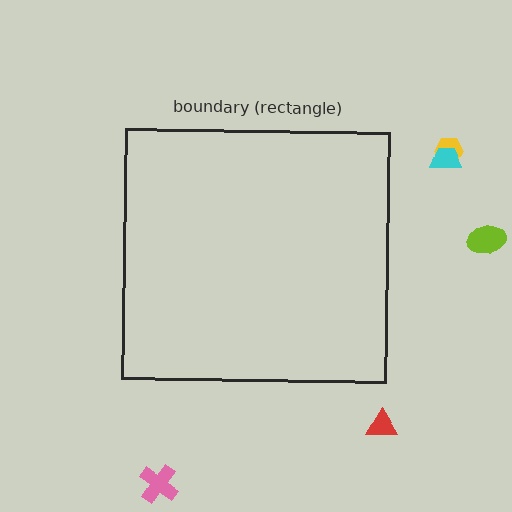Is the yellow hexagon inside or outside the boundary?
Outside.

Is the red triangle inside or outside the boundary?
Outside.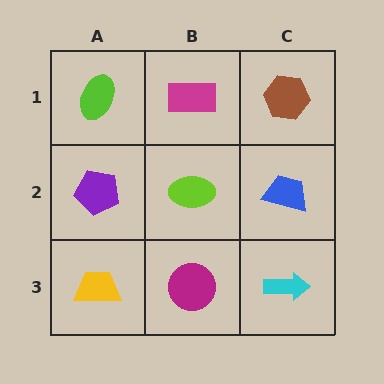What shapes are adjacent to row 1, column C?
A blue trapezoid (row 2, column C), a magenta rectangle (row 1, column B).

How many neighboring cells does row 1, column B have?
3.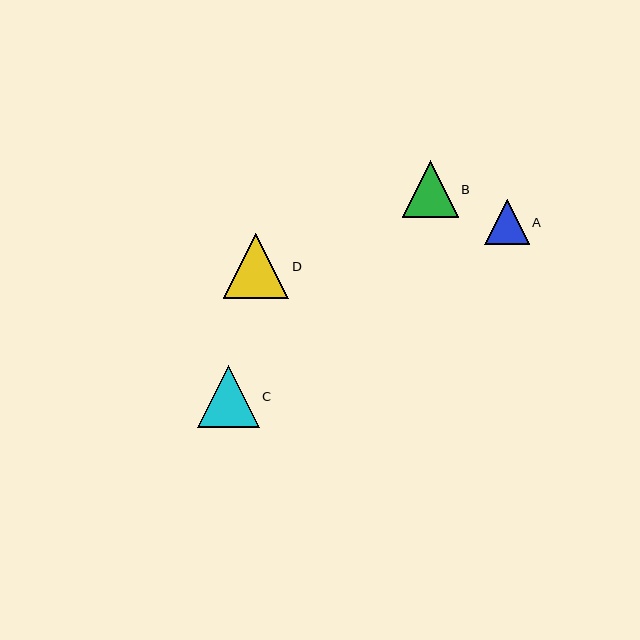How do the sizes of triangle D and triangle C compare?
Triangle D and triangle C are approximately the same size.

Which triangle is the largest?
Triangle D is the largest with a size of approximately 65 pixels.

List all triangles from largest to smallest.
From largest to smallest: D, C, B, A.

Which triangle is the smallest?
Triangle A is the smallest with a size of approximately 45 pixels.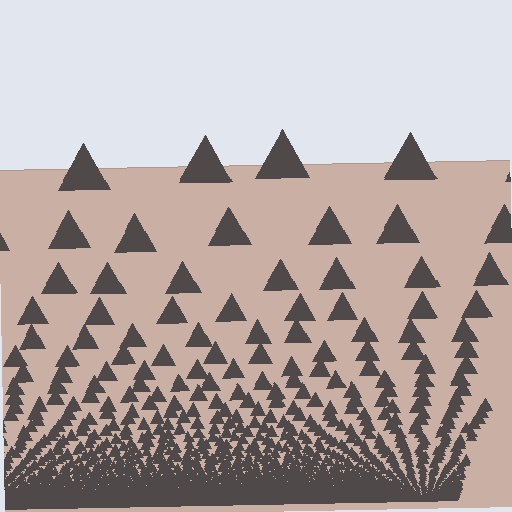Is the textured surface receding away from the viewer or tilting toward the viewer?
The surface appears to tilt toward the viewer. Texture elements get larger and sparser toward the top.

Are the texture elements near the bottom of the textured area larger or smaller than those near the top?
Smaller. The gradient is inverted — elements near the bottom are smaller and denser.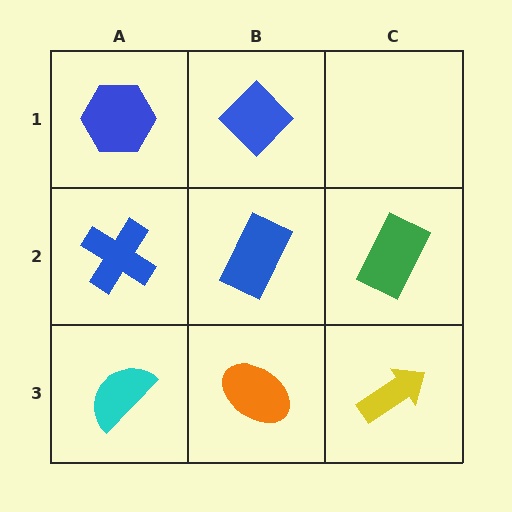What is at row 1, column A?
A blue hexagon.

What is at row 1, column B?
A blue diamond.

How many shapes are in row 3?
3 shapes.